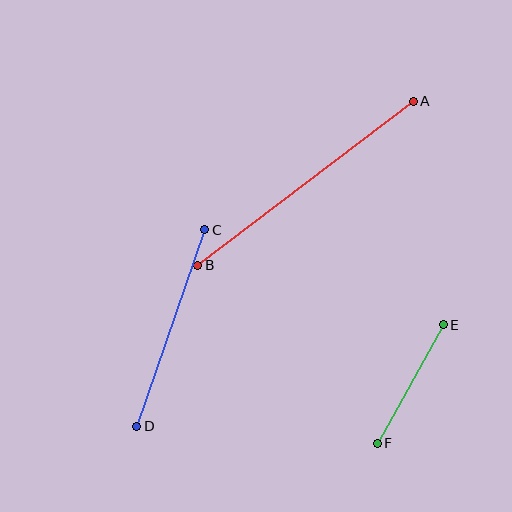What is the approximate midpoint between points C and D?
The midpoint is at approximately (171, 328) pixels.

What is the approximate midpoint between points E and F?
The midpoint is at approximately (410, 384) pixels.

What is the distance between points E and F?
The distance is approximately 136 pixels.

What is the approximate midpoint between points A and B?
The midpoint is at approximately (306, 183) pixels.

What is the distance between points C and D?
The distance is approximately 208 pixels.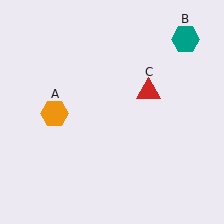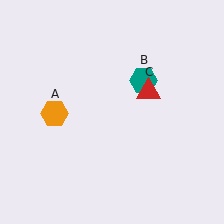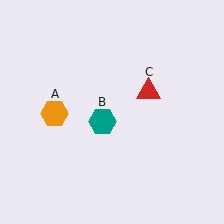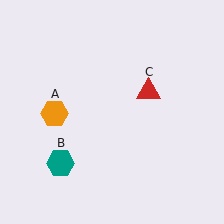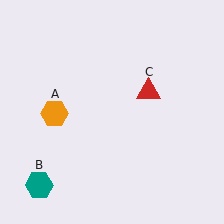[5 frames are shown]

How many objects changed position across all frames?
1 object changed position: teal hexagon (object B).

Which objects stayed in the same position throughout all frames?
Orange hexagon (object A) and red triangle (object C) remained stationary.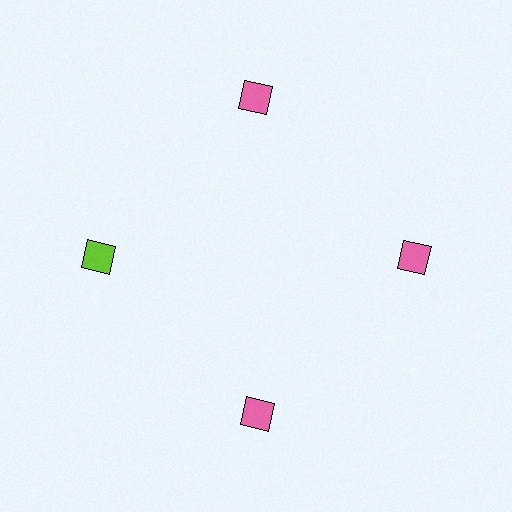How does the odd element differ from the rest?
It has a different color: lime instead of pink.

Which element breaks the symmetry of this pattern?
The lime diamond at roughly the 9 o'clock position breaks the symmetry. All other shapes are pink diamonds.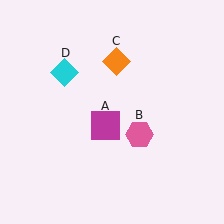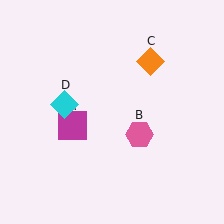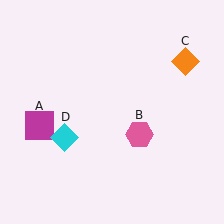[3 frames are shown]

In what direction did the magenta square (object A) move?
The magenta square (object A) moved left.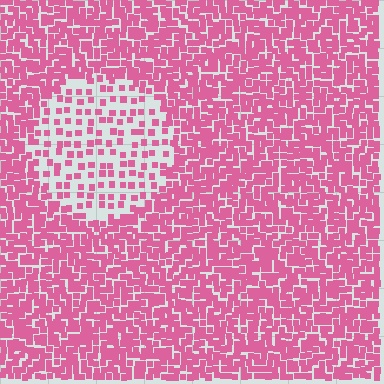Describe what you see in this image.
The image contains small pink elements arranged at two different densities. A circle-shaped region is visible where the elements are less densely packed than the surrounding area.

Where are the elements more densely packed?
The elements are more densely packed outside the circle boundary.